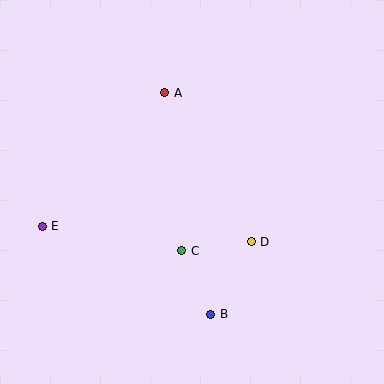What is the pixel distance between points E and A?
The distance between E and A is 181 pixels.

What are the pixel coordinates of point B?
Point B is at (211, 314).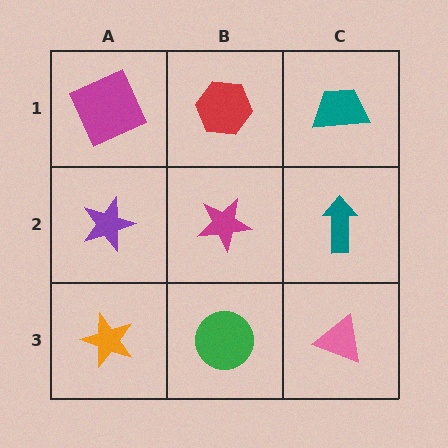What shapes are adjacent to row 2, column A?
A magenta square (row 1, column A), an orange star (row 3, column A), a magenta star (row 2, column B).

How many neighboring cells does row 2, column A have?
3.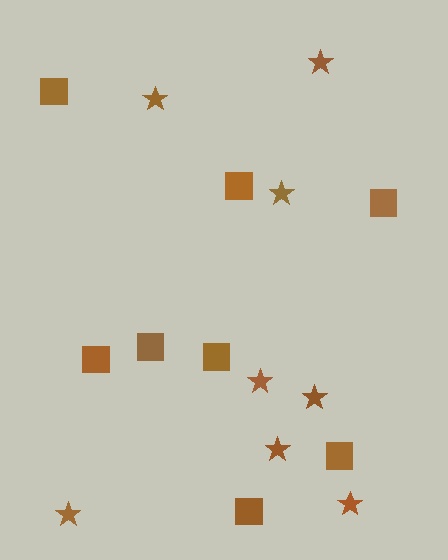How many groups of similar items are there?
There are 2 groups: one group of squares (8) and one group of stars (8).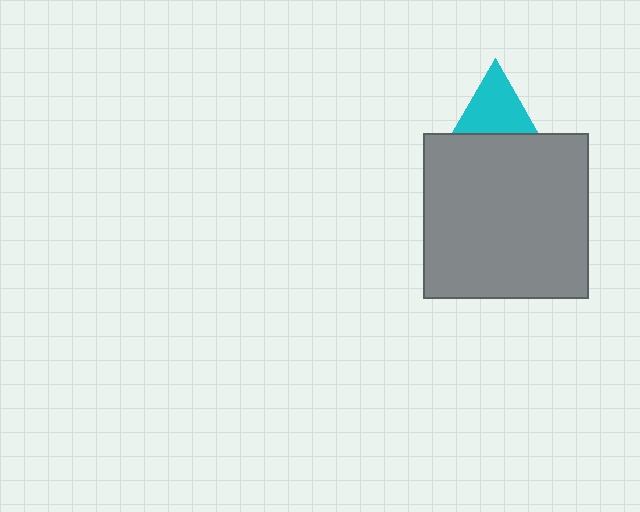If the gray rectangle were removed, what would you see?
You would see the complete cyan triangle.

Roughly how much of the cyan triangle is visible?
About half of it is visible (roughly 50%).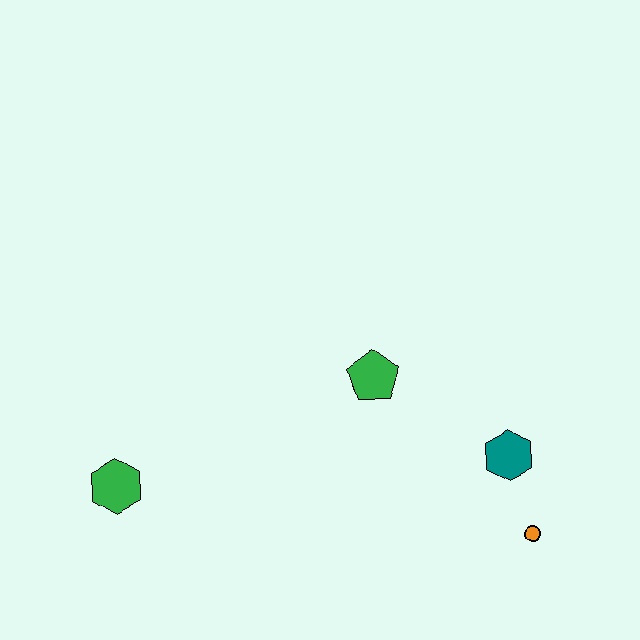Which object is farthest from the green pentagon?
The green hexagon is farthest from the green pentagon.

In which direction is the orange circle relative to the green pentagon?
The orange circle is below the green pentagon.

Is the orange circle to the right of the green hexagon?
Yes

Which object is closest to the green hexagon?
The green pentagon is closest to the green hexagon.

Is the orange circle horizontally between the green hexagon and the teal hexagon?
No